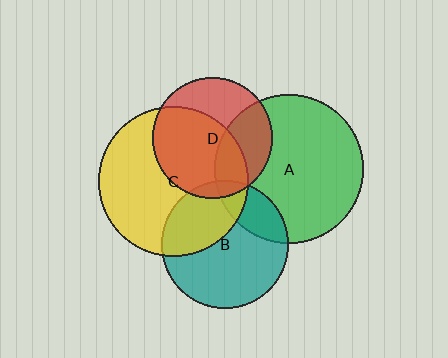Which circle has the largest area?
Circle C (yellow).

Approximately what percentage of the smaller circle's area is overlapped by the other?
Approximately 35%.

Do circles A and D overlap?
Yes.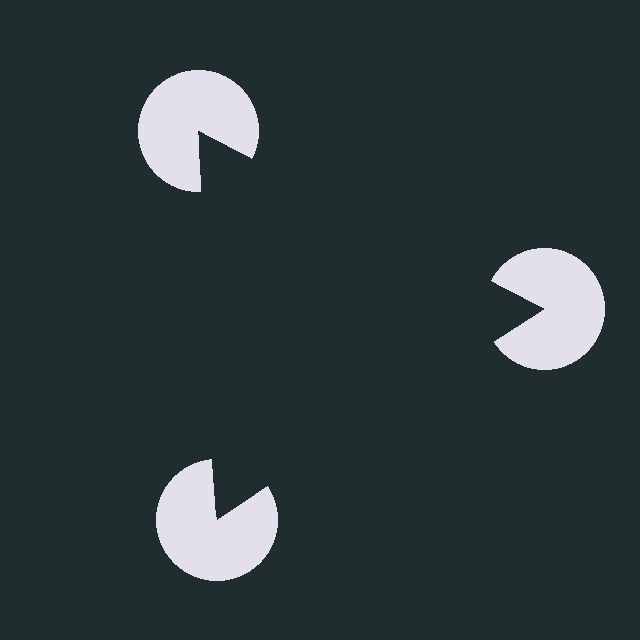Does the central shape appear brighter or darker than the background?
It typically appears slightly darker than the background, even though no actual brightness change is drawn.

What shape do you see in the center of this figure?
An illusory triangle — its edges are inferred from the aligned wedge cuts in the pac-man discs, not physically drawn.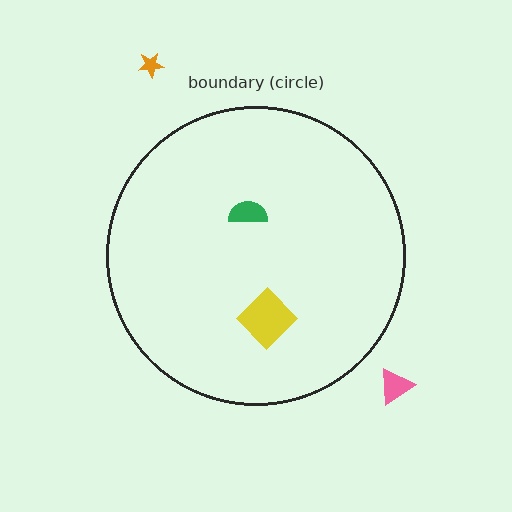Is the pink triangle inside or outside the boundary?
Outside.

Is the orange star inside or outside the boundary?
Outside.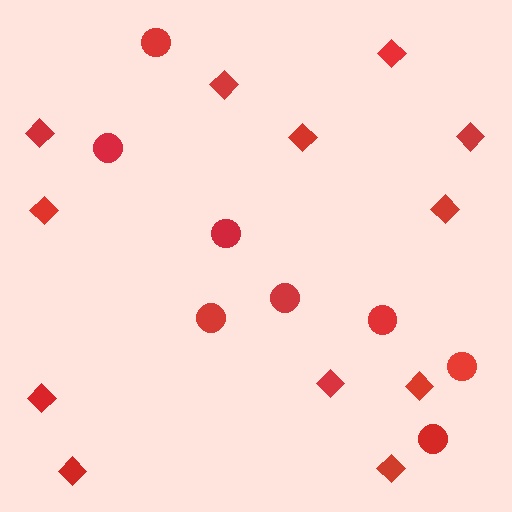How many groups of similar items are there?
There are 2 groups: one group of circles (8) and one group of diamonds (12).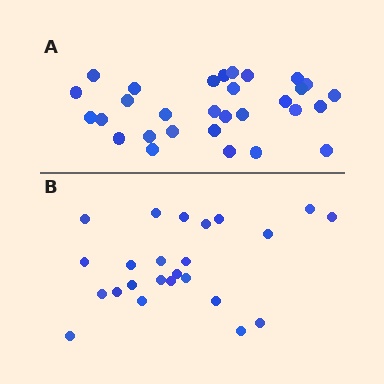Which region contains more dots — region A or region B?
Region A (the top region) has more dots.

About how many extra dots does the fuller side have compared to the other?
Region A has about 6 more dots than region B.